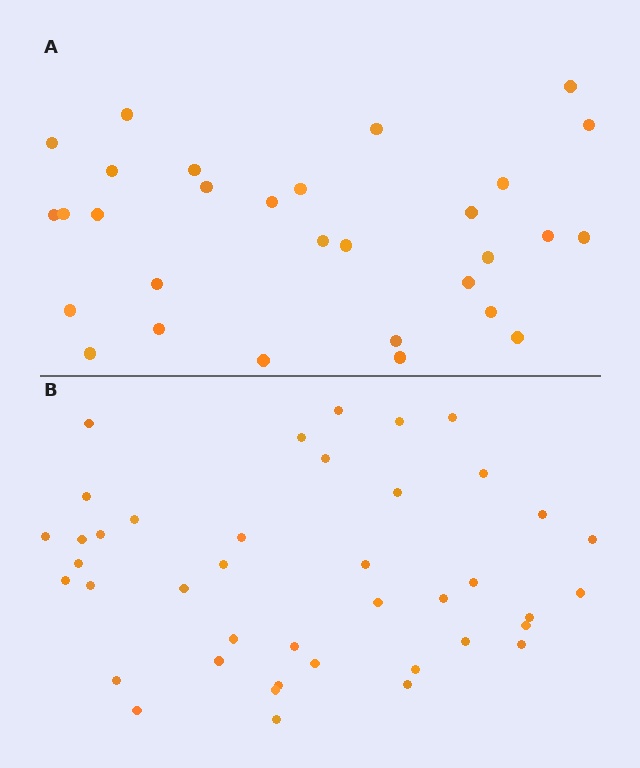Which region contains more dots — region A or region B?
Region B (the bottom region) has more dots.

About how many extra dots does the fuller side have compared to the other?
Region B has roughly 12 or so more dots than region A.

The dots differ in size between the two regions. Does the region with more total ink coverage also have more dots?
No. Region A has more total ink coverage because its dots are larger, but region B actually contains more individual dots. Total area can be misleading — the number of items is what matters here.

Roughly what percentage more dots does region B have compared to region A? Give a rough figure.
About 35% more.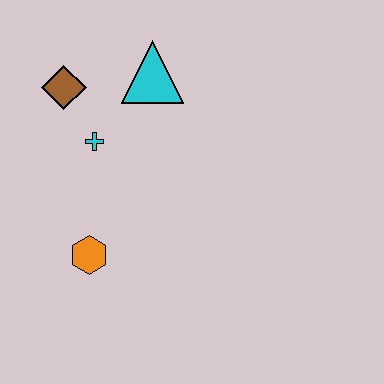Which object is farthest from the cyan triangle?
The orange hexagon is farthest from the cyan triangle.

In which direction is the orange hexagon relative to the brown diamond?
The orange hexagon is below the brown diamond.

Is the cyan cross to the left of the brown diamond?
No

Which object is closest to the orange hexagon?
The cyan cross is closest to the orange hexagon.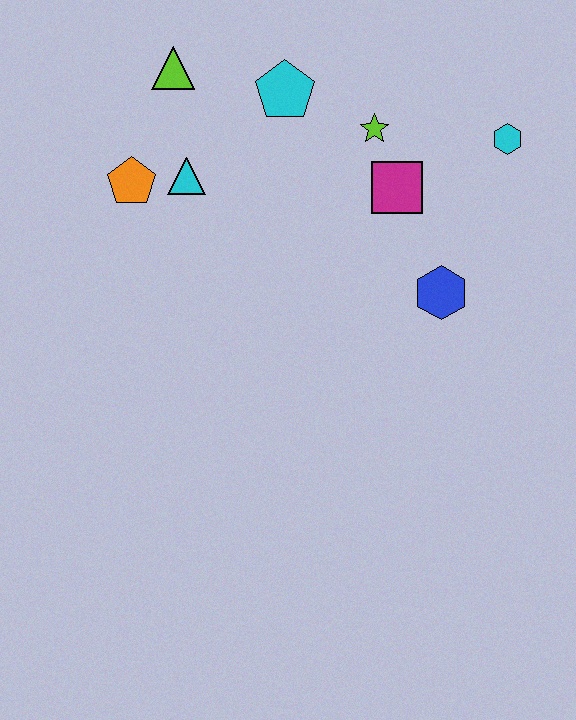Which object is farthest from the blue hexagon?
The lime triangle is farthest from the blue hexagon.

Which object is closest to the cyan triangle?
The orange pentagon is closest to the cyan triangle.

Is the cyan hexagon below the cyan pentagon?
Yes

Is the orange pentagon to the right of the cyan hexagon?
No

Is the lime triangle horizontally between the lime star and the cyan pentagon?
No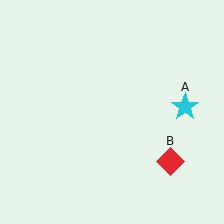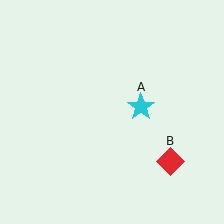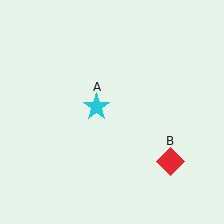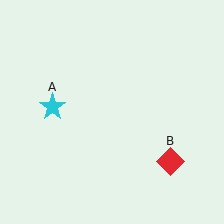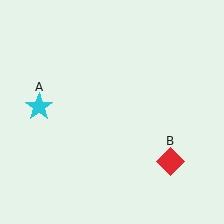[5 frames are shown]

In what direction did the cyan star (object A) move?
The cyan star (object A) moved left.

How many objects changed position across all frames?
1 object changed position: cyan star (object A).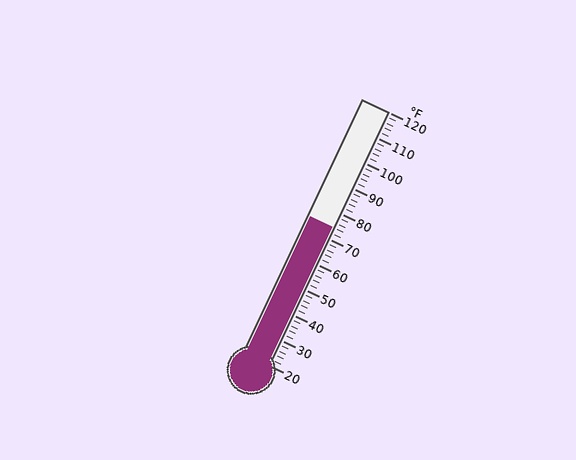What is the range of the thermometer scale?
The thermometer scale ranges from 20°F to 120°F.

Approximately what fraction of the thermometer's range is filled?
The thermometer is filled to approximately 55% of its range.